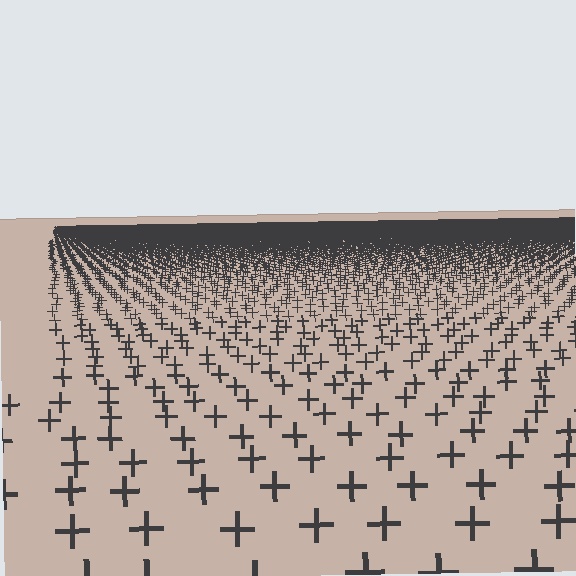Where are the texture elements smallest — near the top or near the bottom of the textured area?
Near the top.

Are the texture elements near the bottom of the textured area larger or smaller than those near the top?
Larger. Near the bottom, elements are closer to the viewer and appear at a bigger on-screen size.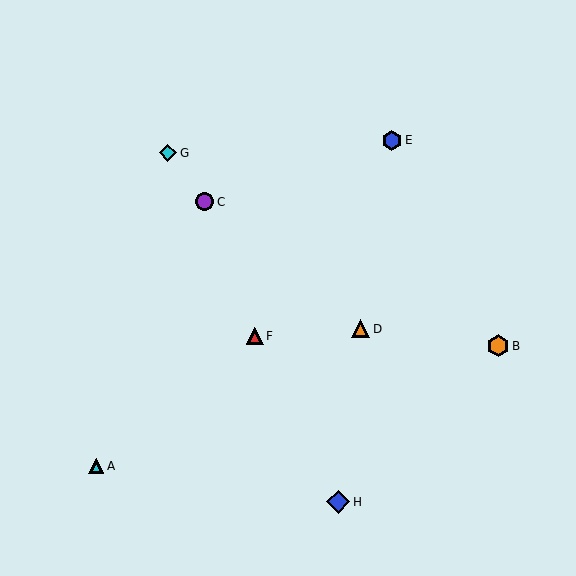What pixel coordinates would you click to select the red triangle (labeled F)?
Click at (255, 336) to select the red triangle F.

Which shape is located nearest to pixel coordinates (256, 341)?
The red triangle (labeled F) at (255, 336) is nearest to that location.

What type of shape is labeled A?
Shape A is a cyan triangle.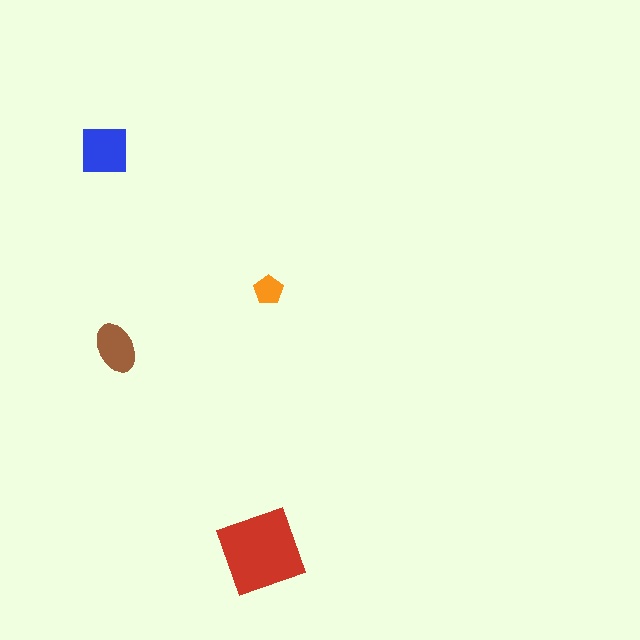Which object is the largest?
The red diamond.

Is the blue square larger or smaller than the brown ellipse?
Larger.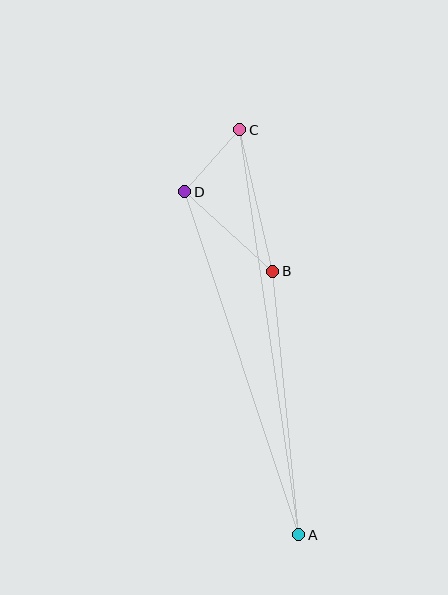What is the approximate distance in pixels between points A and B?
The distance between A and B is approximately 265 pixels.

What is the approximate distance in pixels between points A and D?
The distance between A and D is approximately 362 pixels.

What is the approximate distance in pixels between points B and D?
The distance between B and D is approximately 119 pixels.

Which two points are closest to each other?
Points C and D are closest to each other.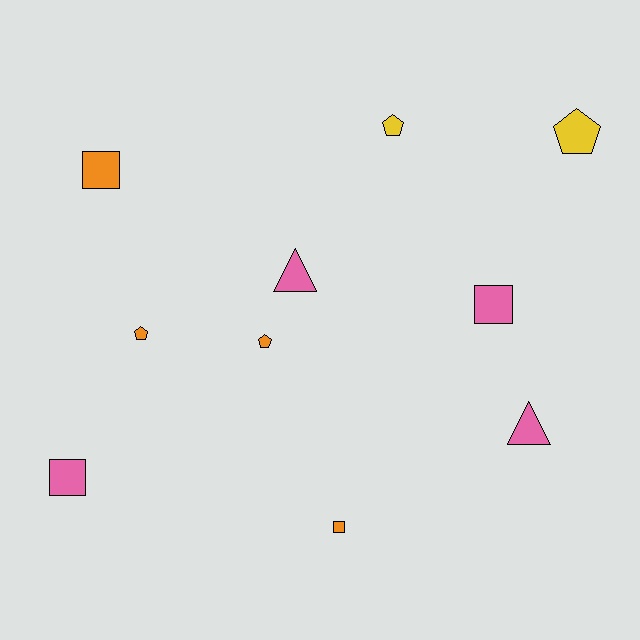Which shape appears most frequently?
Pentagon, with 4 objects.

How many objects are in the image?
There are 10 objects.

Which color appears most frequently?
Pink, with 4 objects.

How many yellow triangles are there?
There are no yellow triangles.